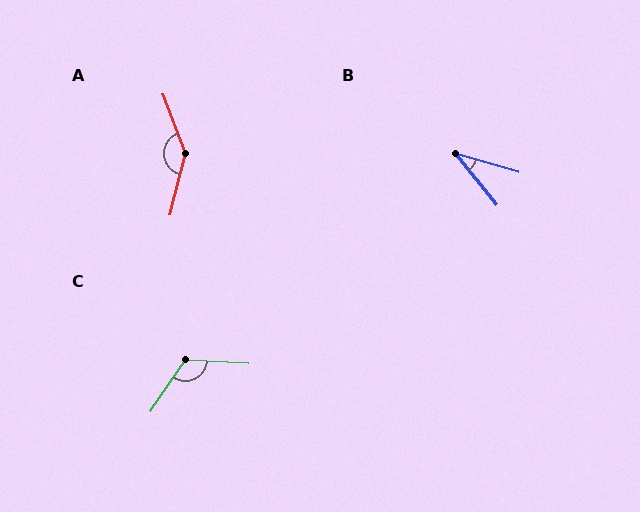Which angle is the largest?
A, at approximately 145 degrees.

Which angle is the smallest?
B, at approximately 34 degrees.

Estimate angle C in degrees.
Approximately 122 degrees.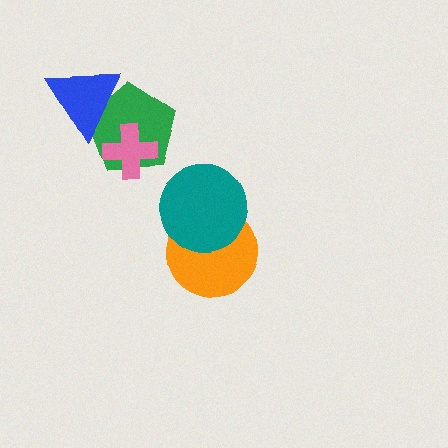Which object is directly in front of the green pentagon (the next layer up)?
The pink cross is directly in front of the green pentagon.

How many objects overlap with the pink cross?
1 object overlaps with the pink cross.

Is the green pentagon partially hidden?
Yes, it is partially covered by another shape.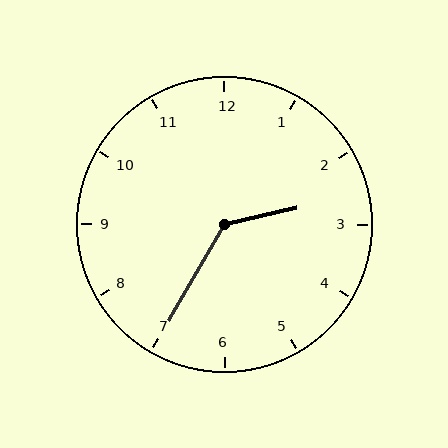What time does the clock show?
2:35.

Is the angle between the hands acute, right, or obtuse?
It is obtuse.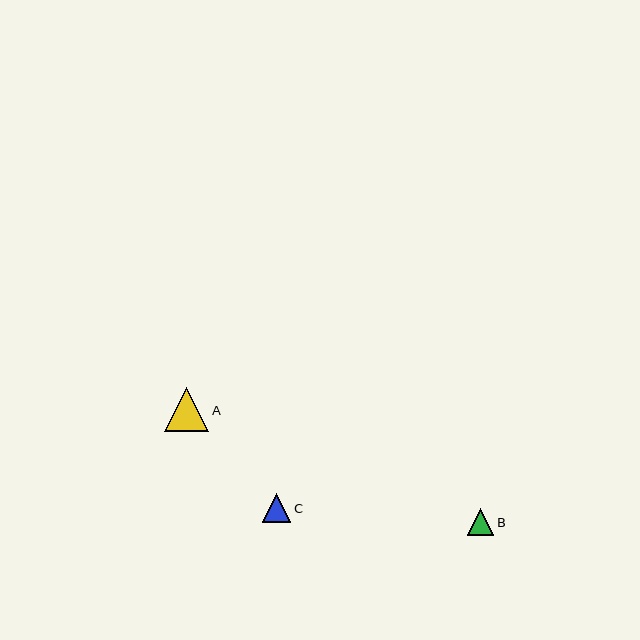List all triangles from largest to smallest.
From largest to smallest: A, C, B.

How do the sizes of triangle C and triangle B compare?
Triangle C and triangle B are approximately the same size.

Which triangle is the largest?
Triangle A is the largest with a size of approximately 44 pixels.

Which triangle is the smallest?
Triangle B is the smallest with a size of approximately 26 pixels.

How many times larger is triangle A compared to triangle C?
Triangle A is approximately 1.6 times the size of triangle C.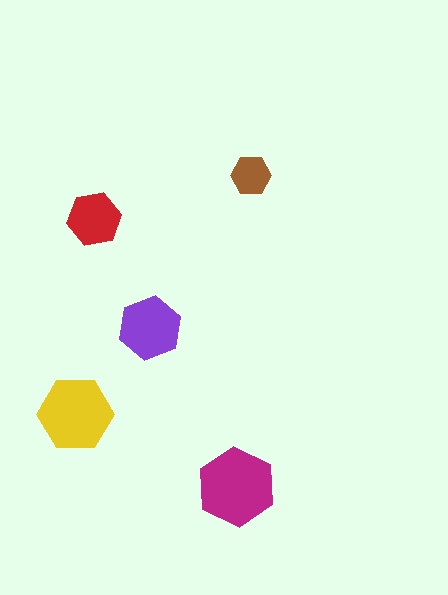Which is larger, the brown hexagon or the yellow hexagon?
The yellow one.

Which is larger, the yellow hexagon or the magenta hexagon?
The magenta one.